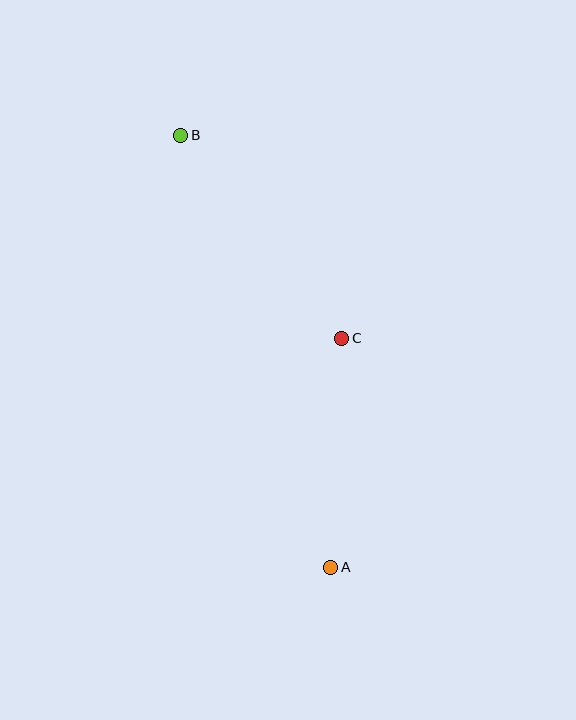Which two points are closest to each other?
Points A and C are closest to each other.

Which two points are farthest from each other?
Points A and B are farthest from each other.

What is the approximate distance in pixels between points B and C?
The distance between B and C is approximately 259 pixels.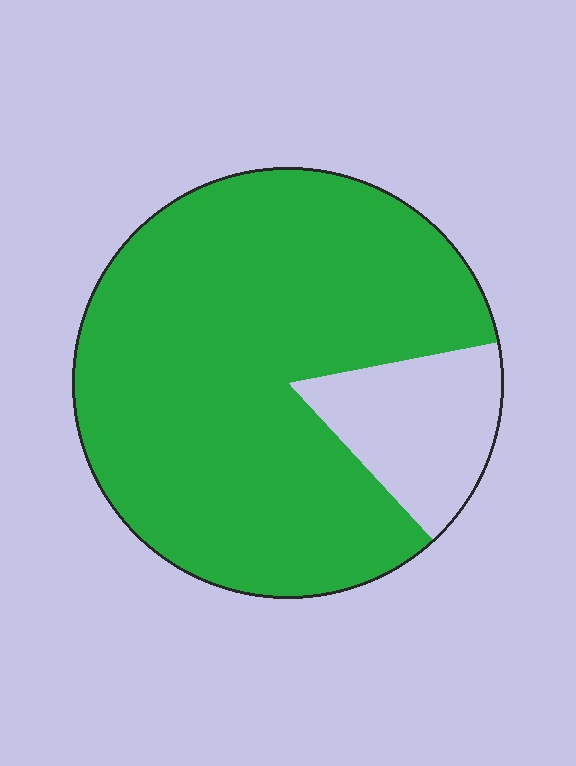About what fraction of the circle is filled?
About five sixths (5/6).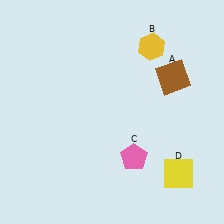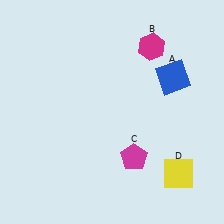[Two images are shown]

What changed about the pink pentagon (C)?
In Image 1, C is pink. In Image 2, it changed to magenta.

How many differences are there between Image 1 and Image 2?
There are 3 differences between the two images.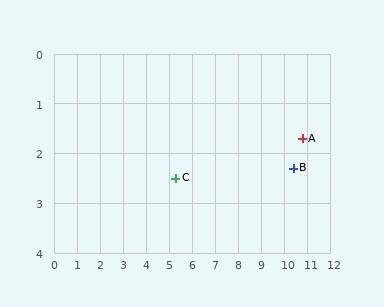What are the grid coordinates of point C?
Point C is at approximately (5.3, 2.5).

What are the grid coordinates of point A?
Point A is at approximately (10.8, 1.7).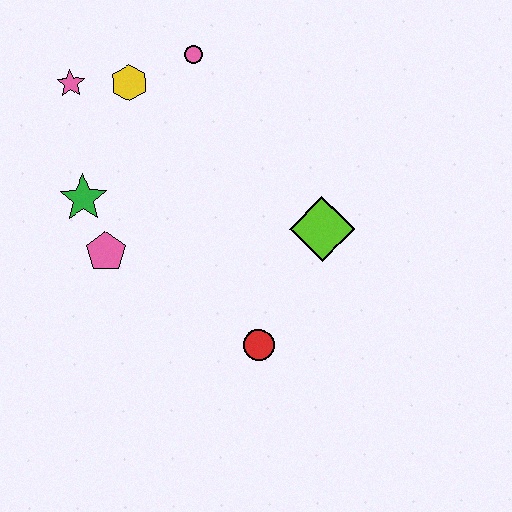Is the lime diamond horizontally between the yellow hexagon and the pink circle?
No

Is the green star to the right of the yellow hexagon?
No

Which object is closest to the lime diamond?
The red circle is closest to the lime diamond.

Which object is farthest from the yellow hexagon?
The red circle is farthest from the yellow hexagon.